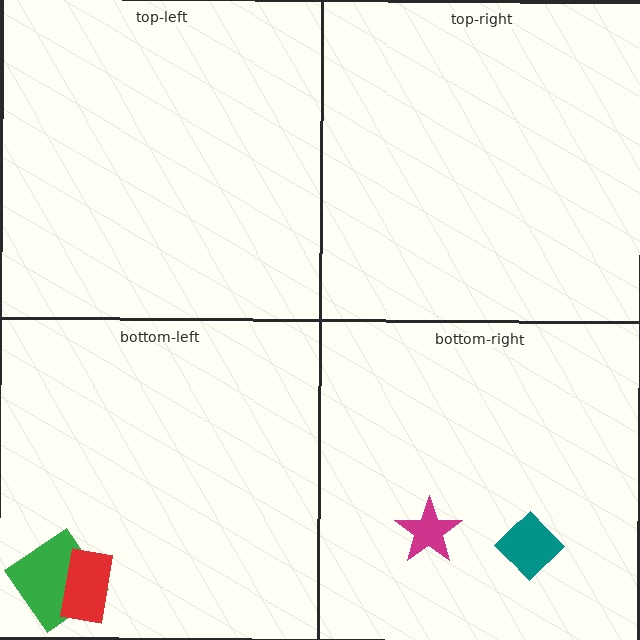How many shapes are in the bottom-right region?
2.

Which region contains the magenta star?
The bottom-right region.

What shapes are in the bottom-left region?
The green diamond, the red rectangle.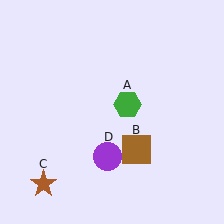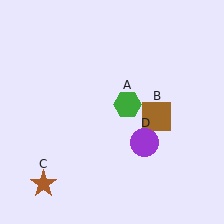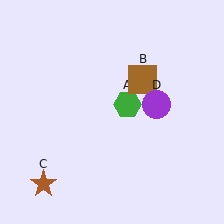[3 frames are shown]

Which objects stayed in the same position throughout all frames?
Green hexagon (object A) and brown star (object C) remained stationary.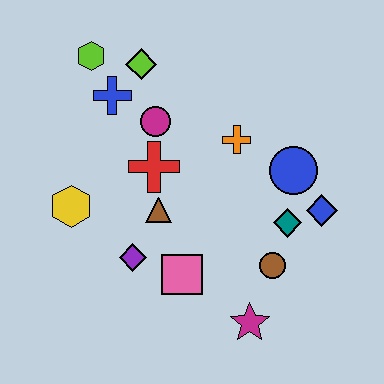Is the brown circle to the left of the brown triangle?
No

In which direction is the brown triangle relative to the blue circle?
The brown triangle is to the left of the blue circle.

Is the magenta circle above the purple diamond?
Yes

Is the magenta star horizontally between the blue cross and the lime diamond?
No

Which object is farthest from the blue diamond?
The lime hexagon is farthest from the blue diamond.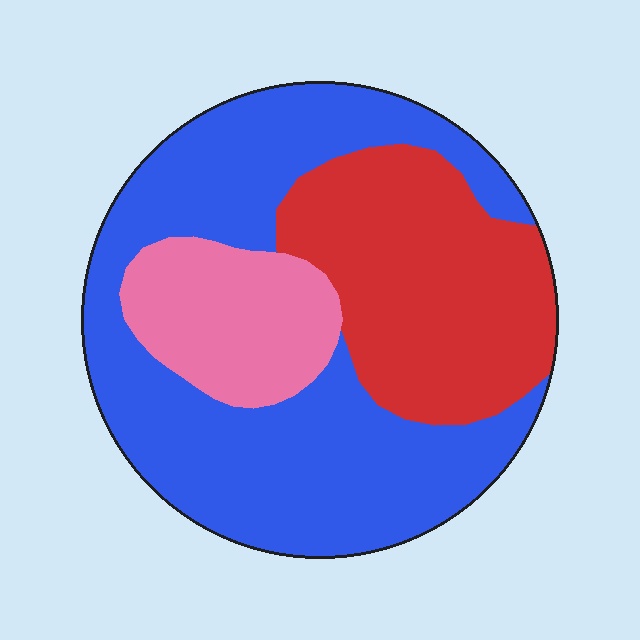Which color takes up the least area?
Pink, at roughly 15%.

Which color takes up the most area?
Blue, at roughly 55%.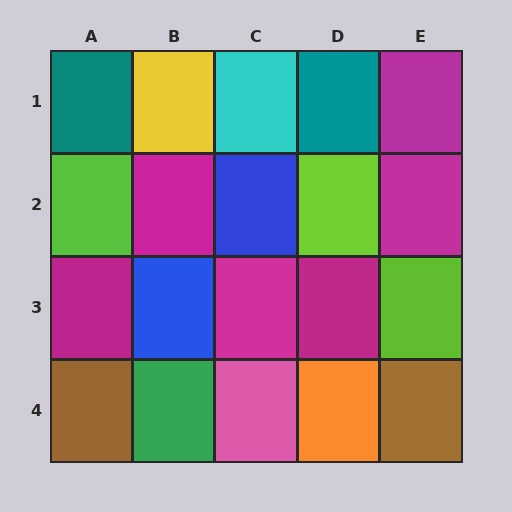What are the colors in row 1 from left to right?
Teal, yellow, cyan, teal, magenta.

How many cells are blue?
2 cells are blue.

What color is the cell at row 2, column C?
Blue.